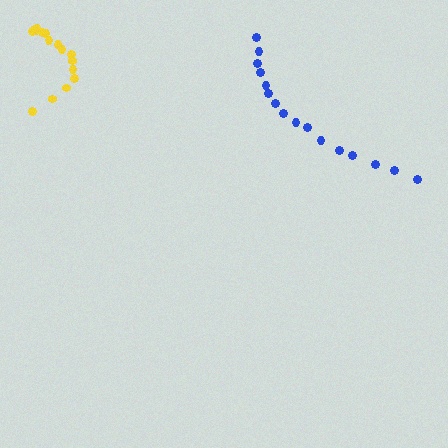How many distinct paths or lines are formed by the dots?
There are 2 distinct paths.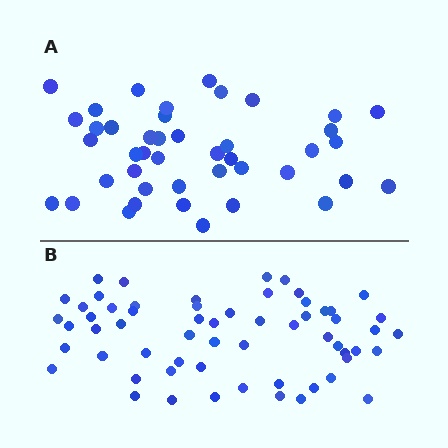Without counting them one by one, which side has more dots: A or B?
Region B (the bottom region) has more dots.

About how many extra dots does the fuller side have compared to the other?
Region B has approximately 15 more dots than region A.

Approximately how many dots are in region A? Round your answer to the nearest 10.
About 40 dots. (The exact count is 43, which rounds to 40.)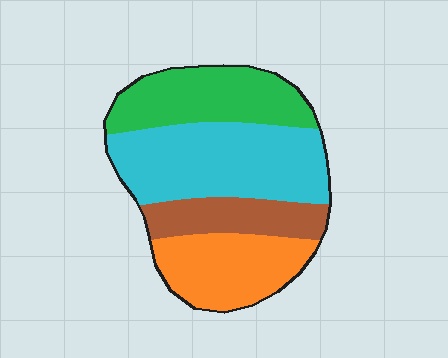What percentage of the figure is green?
Green covers roughly 25% of the figure.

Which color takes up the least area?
Brown, at roughly 15%.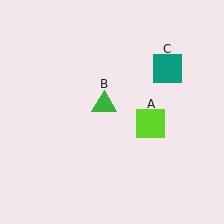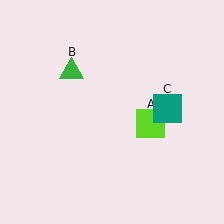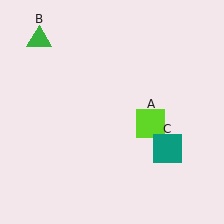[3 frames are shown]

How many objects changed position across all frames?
2 objects changed position: green triangle (object B), teal square (object C).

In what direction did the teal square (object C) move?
The teal square (object C) moved down.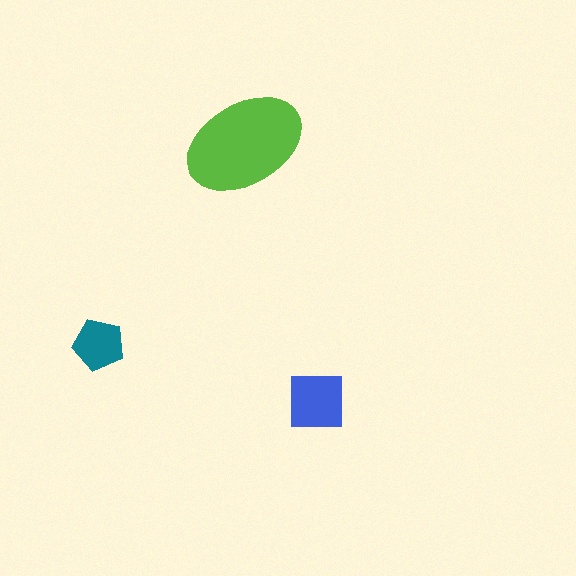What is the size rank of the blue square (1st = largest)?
2nd.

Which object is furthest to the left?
The teal pentagon is leftmost.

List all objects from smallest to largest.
The teal pentagon, the blue square, the lime ellipse.